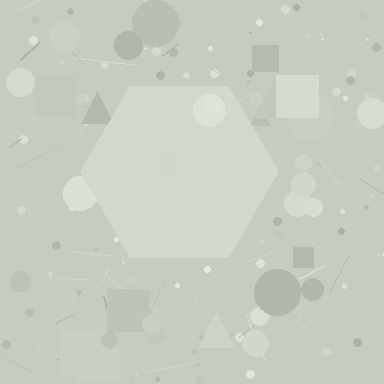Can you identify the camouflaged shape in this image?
The camouflaged shape is a hexagon.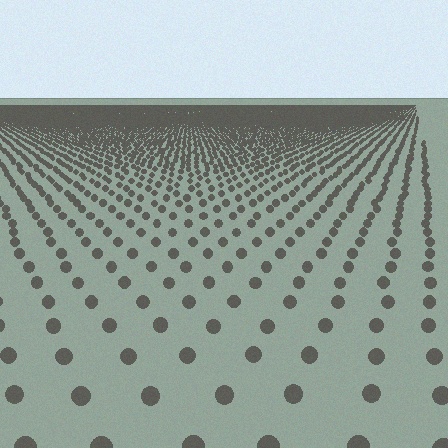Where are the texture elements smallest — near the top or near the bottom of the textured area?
Near the top.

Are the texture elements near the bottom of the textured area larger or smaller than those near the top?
Larger. Near the bottom, elements are closer to the viewer and appear at a bigger on-screen size.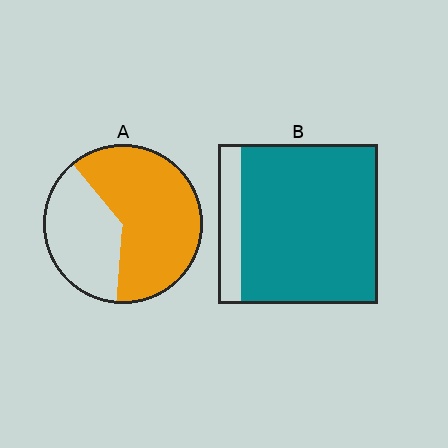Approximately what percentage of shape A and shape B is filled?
A is approximately 65% and B is approximately 85%.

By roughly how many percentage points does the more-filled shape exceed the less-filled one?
By roughly 25 percentage points (B over A).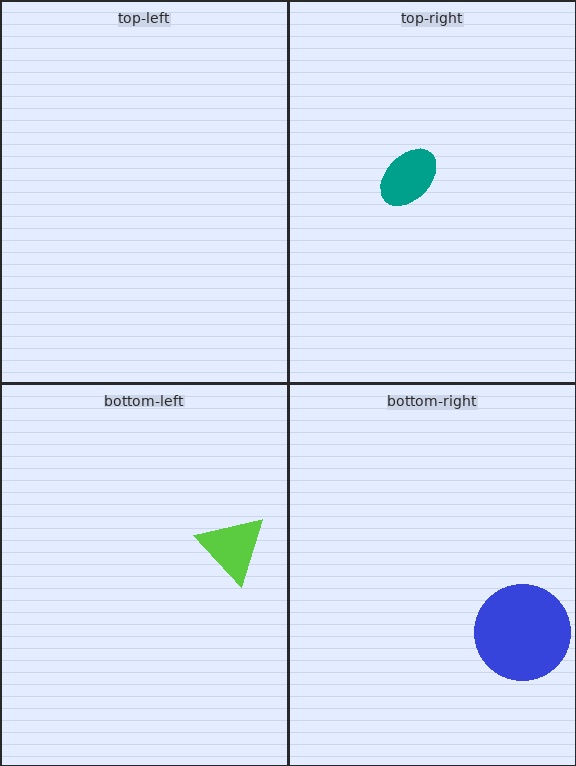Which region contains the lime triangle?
The bottom-left region.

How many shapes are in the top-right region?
1.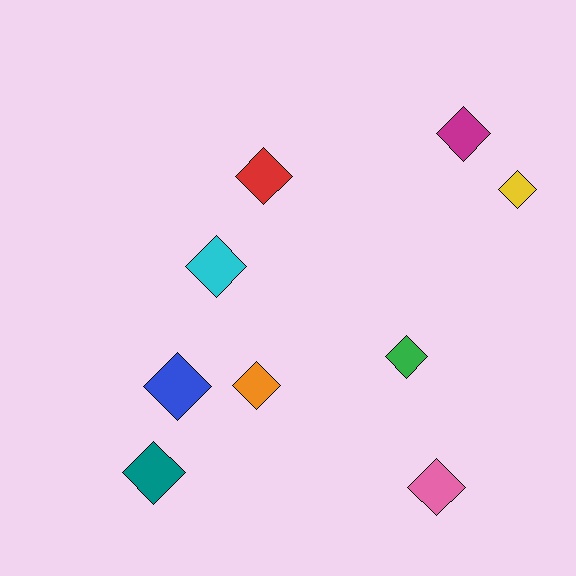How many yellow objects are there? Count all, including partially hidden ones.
There is 1 yellow object.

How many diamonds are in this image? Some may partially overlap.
There are 9 diamonds.